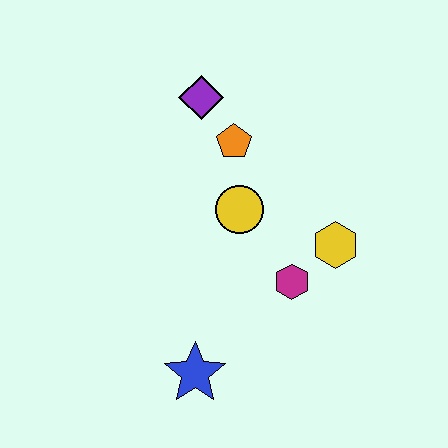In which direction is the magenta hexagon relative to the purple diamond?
The magenta hexagon is below the purple diamond.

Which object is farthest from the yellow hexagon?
The purple diamond is farthest from the yellow hexagon.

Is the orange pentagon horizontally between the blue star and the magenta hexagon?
Yes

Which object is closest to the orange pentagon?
The purple diamond is closest to the orange pentagon.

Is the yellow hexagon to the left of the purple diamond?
No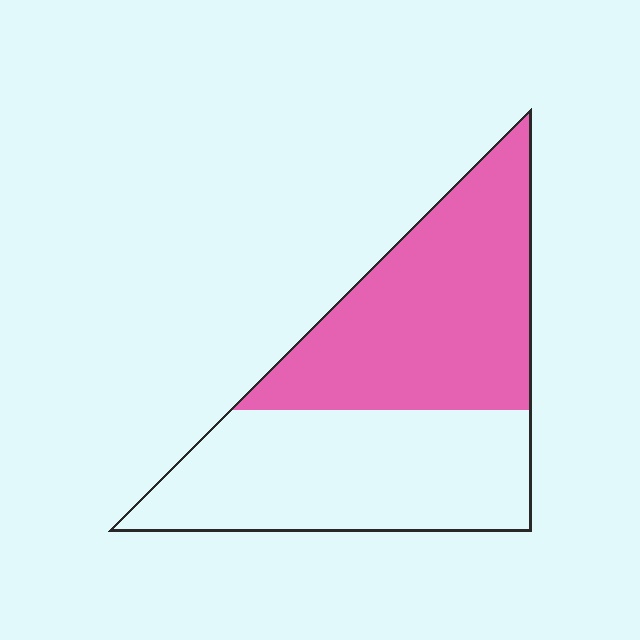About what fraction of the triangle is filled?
About one half (1/2).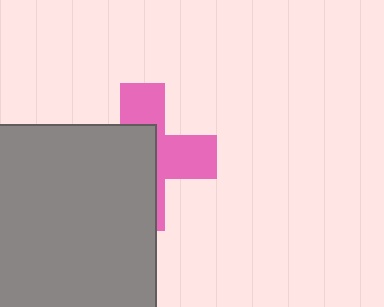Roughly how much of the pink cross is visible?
A small part of it is visible (roughly 44%).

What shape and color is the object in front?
The object in front is a gray rectangle.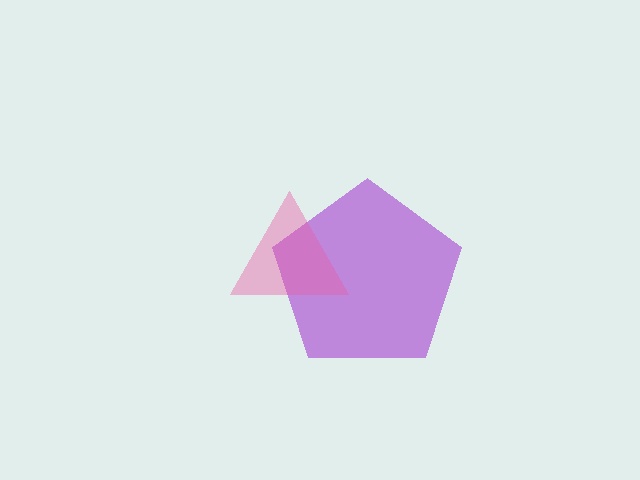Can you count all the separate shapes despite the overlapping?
Yes, there are 2 separate shapes.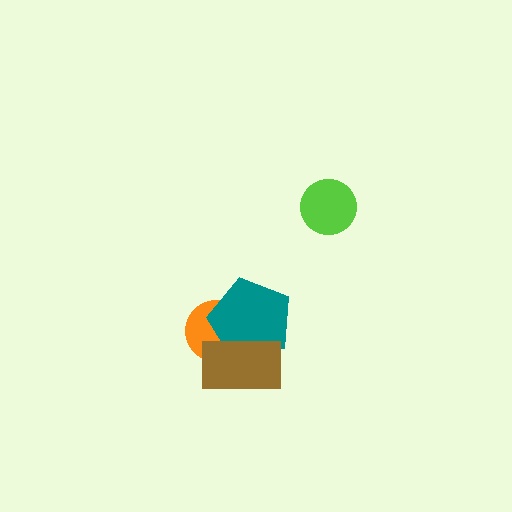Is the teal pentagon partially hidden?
Yes, it is partially covered by another shape.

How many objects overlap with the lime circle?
0 objects overlap with the lime circle.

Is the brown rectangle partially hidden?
No, no other shape covers it.